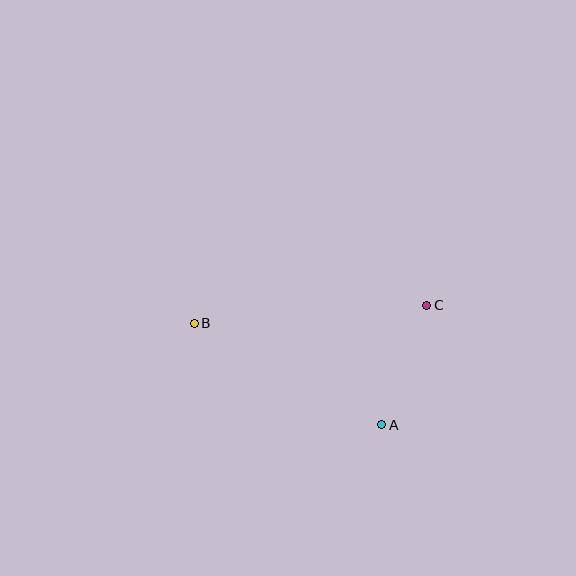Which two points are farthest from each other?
Points B and C are farthest from each other.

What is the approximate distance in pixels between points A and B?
The distance between A and B is approximately 213 pixels.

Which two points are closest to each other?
Points A and C are closest to each other.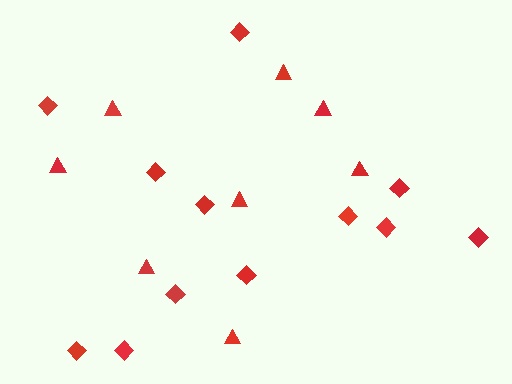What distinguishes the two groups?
There are 2 groups: one group of triangles (8) and one group of diamonds (12).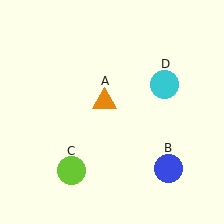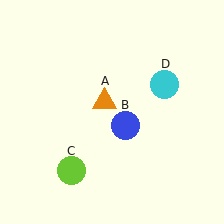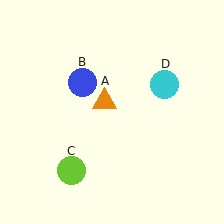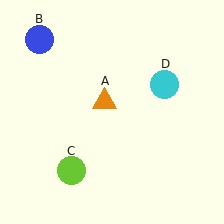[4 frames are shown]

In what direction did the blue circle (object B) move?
The blue circle (object B) moved up and to the left.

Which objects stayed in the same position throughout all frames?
Orange triangle (object A) and lime circle (object C) and cyan circle (object D) remained stationary.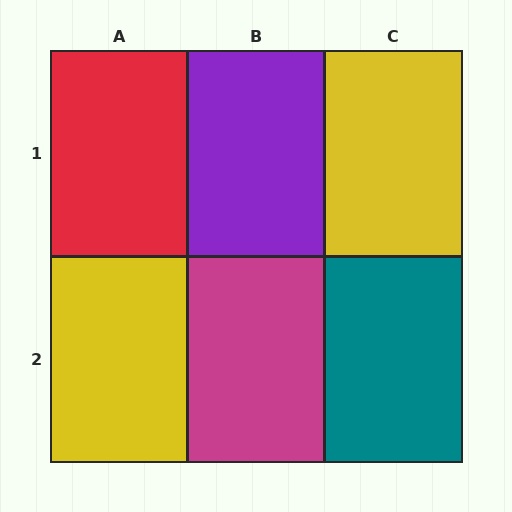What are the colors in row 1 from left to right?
Red, purple, yellow.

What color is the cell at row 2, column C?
Teal.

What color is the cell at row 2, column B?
Magenta.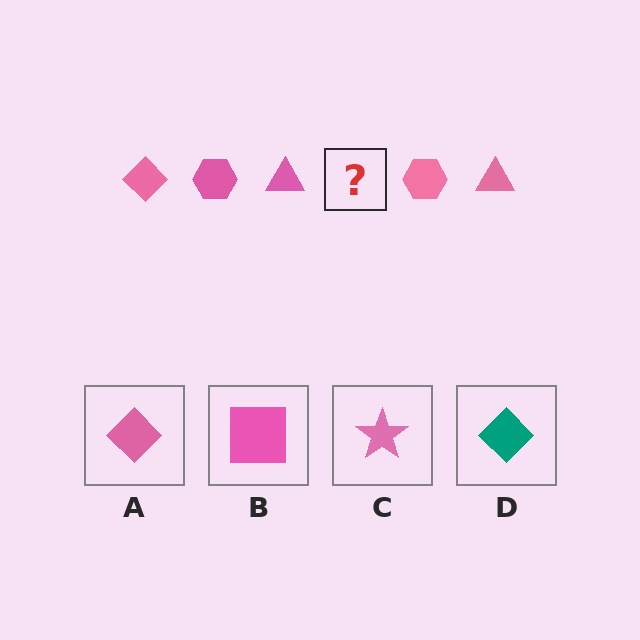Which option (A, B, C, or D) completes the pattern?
A.